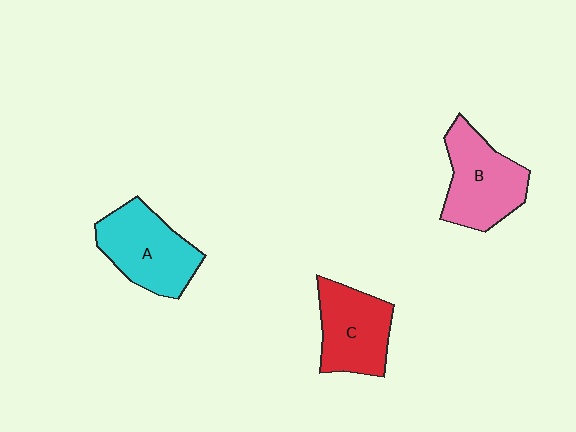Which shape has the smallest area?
Shape C (red).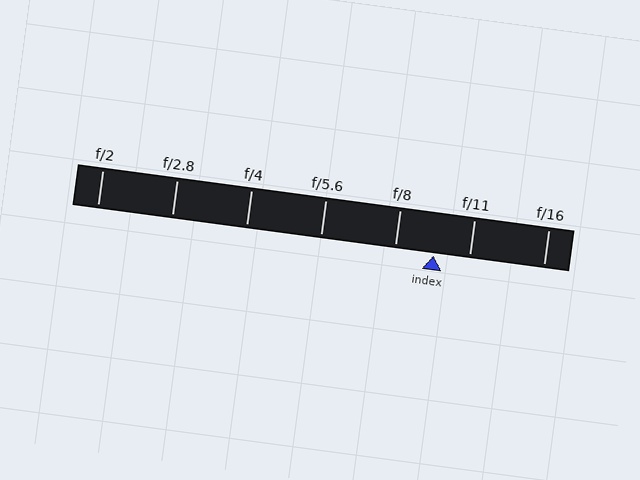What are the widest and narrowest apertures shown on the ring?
The widest aperture shown is f/2 and the narrowest is f/16.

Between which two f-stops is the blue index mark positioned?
The index mark is between f/8 and f/11.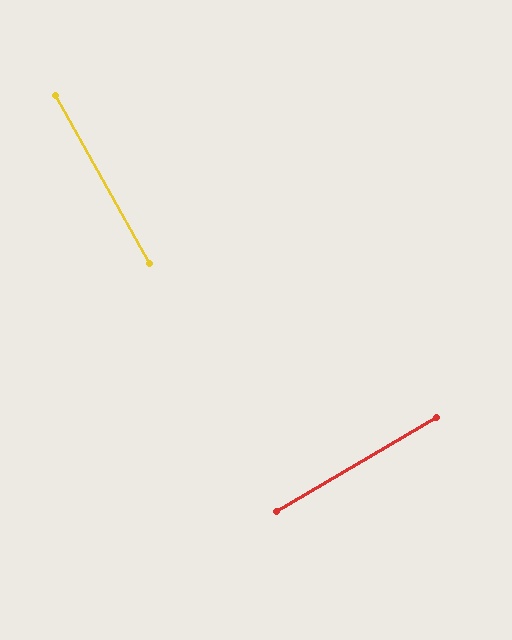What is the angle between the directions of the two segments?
Approximately 89 degrees.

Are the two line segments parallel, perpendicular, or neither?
Perpendicular — they meet at approximately 89°.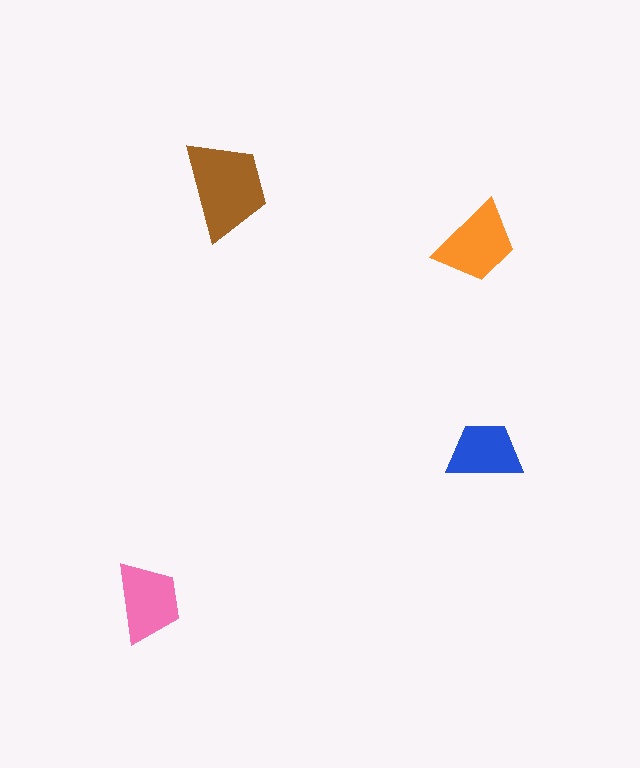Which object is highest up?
The brown trapezoid is topmost.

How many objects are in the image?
There are 4 objects in the image.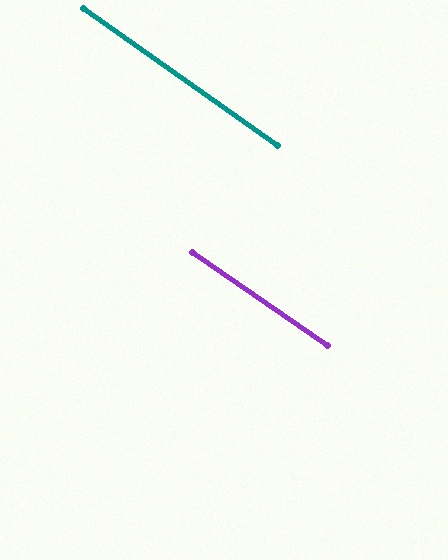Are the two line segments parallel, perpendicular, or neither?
Parallel — their directions differ by only 0.9°.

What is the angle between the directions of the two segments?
Approximately 1 degree.